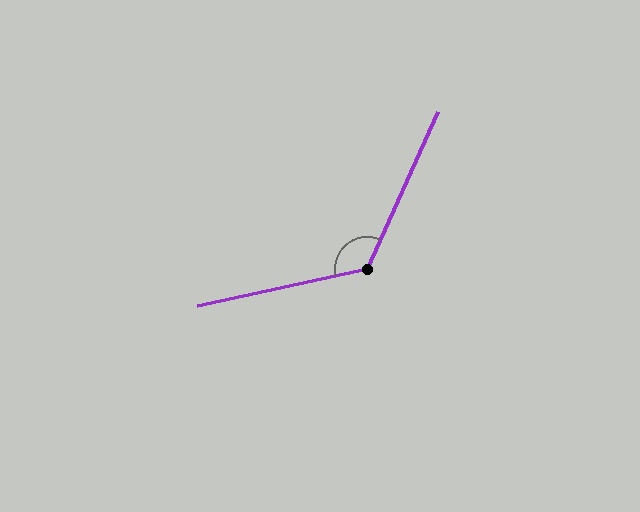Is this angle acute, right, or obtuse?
It is obtuse.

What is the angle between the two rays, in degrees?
Approximately 127 degrees.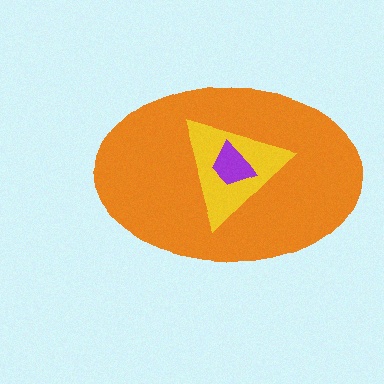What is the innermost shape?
The purple trapezoid.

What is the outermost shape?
The orange ellipse.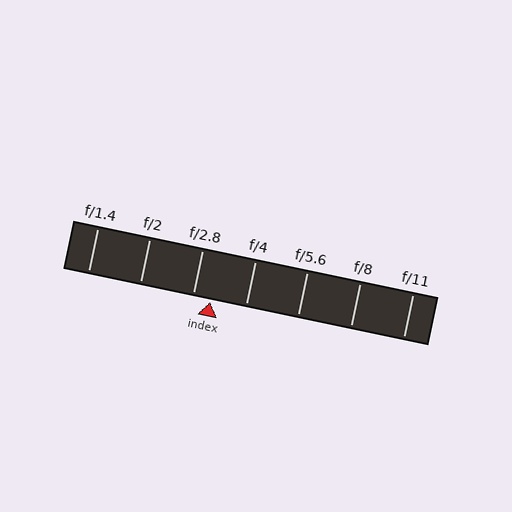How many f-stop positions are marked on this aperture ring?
There are 7 f-stop positions marked.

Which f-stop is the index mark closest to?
The index mark is closest to f/2.8.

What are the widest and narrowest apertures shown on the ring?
The widest aperture shown is f/1.4 and the narrowest is f/11.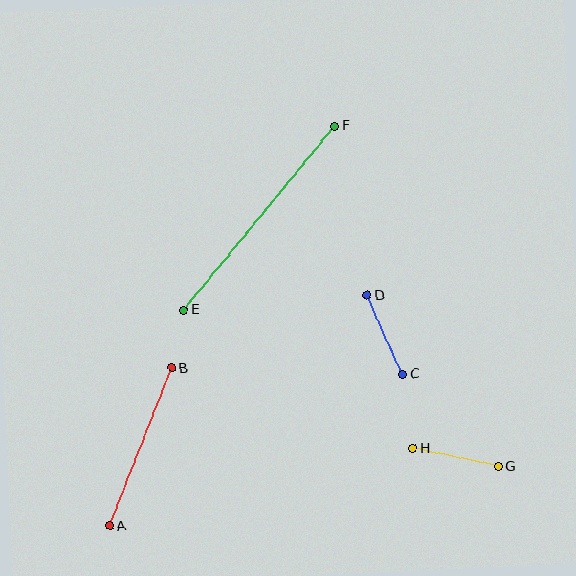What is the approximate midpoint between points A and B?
The midpoint is at approximately (141, 447) pixels.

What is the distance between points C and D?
The distance is approximately 87 pixels.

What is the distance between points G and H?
The distance is approximately 88 pixels.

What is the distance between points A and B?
The distance is approximately 170 pixels.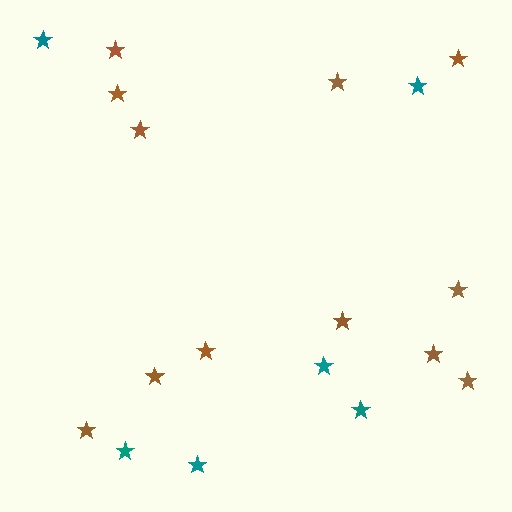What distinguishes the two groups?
There are 2 groups: one group of brown stars (12) and one group of teal stars (6).